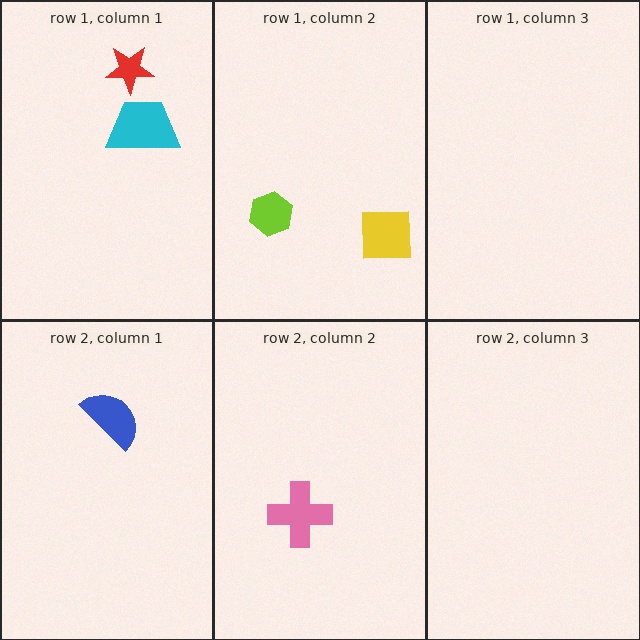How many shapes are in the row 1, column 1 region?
2.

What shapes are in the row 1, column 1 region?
The cyan trapezoid, the red star.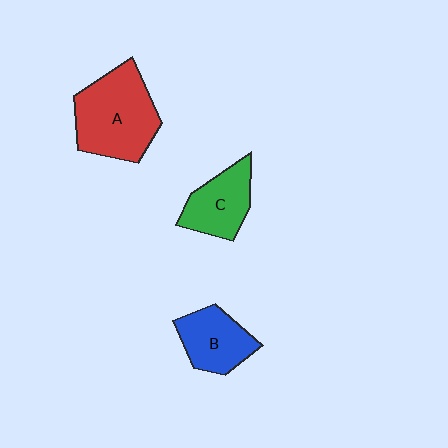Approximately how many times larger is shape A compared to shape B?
Approximately 1.7 times.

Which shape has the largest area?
Shape A (red).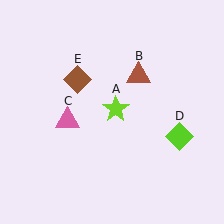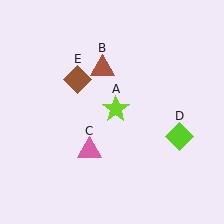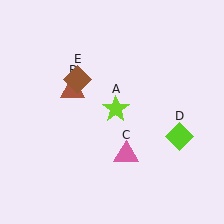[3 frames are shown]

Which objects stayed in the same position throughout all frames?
Lime star (object A) and lime diamond (object D) and brown diamond (object E) remained stationary.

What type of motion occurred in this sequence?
The brown triangle (object B), pink triangle (object C) rotated counterclockwise around the center of the scene.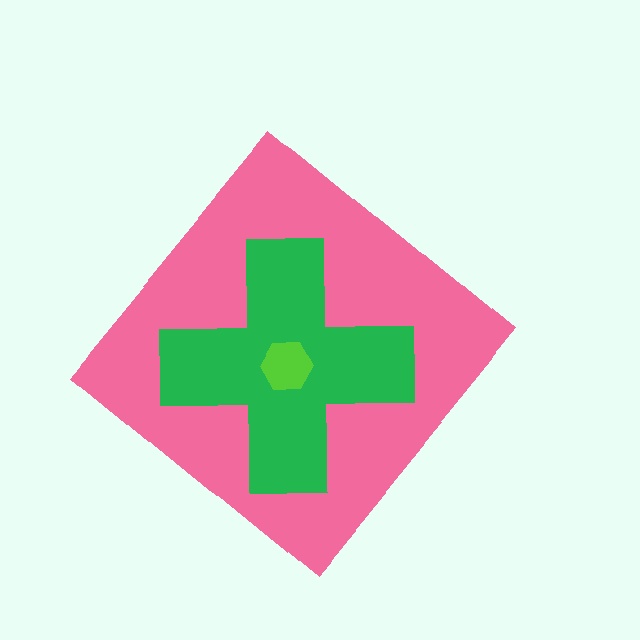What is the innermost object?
The lime hexagon.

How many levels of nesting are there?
3.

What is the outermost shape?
The pink diamond.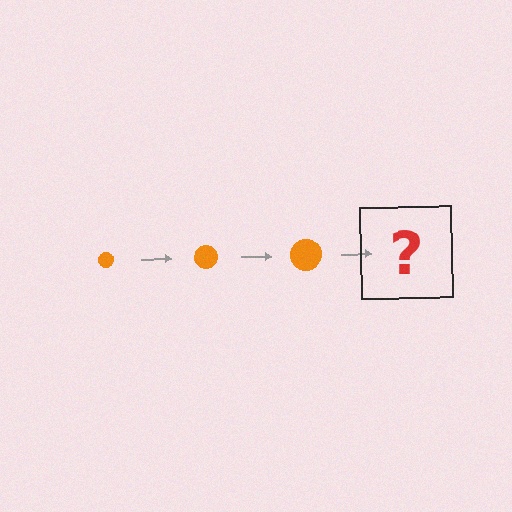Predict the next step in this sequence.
The next step is an orange circle, larger than the previous one.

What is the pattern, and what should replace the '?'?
The pattern is that the circle gets progressively larger each step. The '?' should be an orange circle, larger than the previous one.